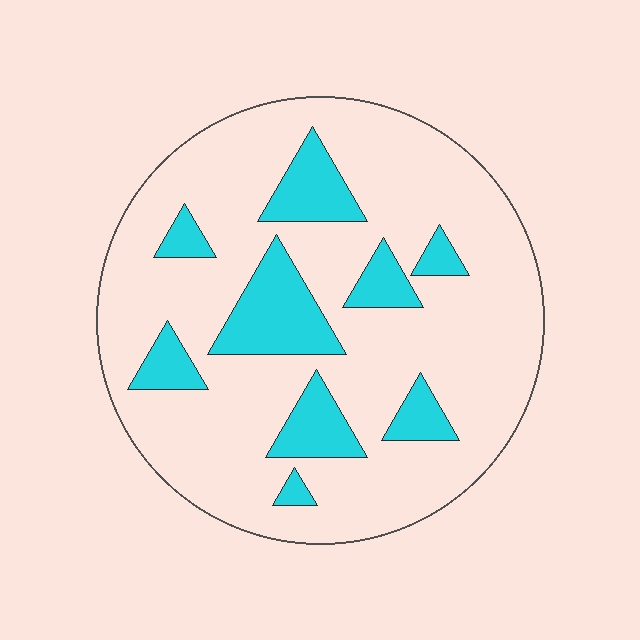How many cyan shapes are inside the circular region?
9.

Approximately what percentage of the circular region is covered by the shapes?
Approximately 20%.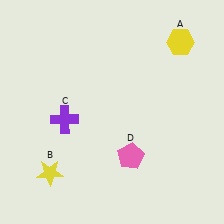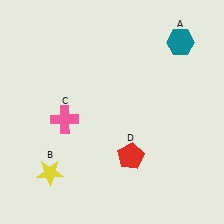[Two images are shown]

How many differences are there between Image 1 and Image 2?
There are 3 differences between the two images.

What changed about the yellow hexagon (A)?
In Image 1, A is yellow. In Image 2, it changed to teal.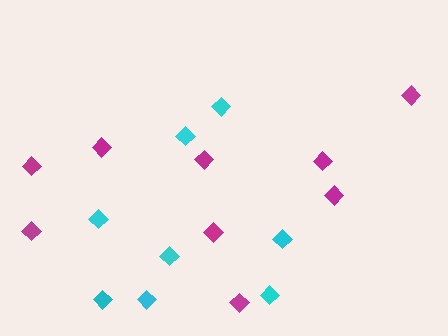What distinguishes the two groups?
There are 2 groups: one group of magenta diamonds (9) and one group of cyan diamonds (8).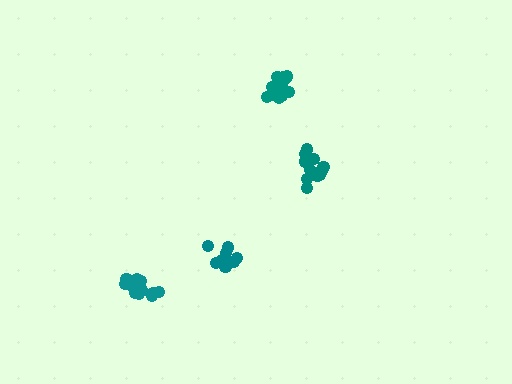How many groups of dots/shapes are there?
There are 4 groups.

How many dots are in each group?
Group 1: 14 dots, Group 2: 13 dots, Group 3: 14 dots, Group 4: 9 dots (50 total).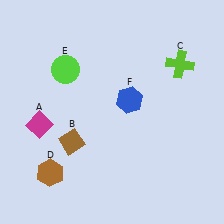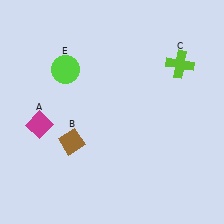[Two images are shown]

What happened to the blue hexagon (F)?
The blue hexagon (F) was removed in Image 2. It was in the top-right area of Image 1.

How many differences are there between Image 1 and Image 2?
There are 2 differences between the two images.